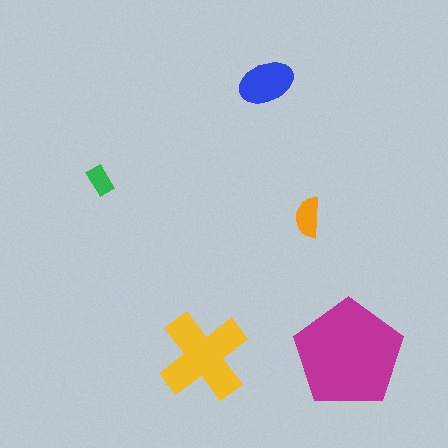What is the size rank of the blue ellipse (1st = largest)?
3rd.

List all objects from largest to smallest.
The magenta pentagon, the yellow cross, the blue ellipse, the orange semicircle, the green rectangle.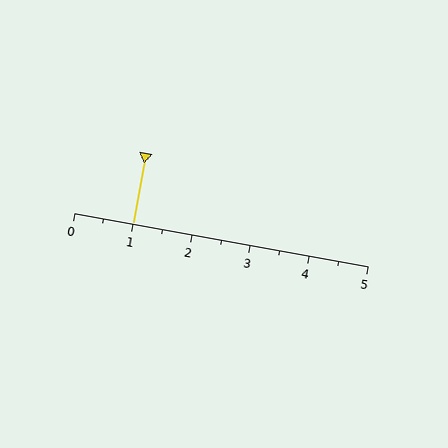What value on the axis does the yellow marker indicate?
The marker indicates approximately 1.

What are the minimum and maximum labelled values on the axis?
The axis runs from 0 to 5.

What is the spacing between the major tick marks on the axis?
The major ticks are spaced 1 apart.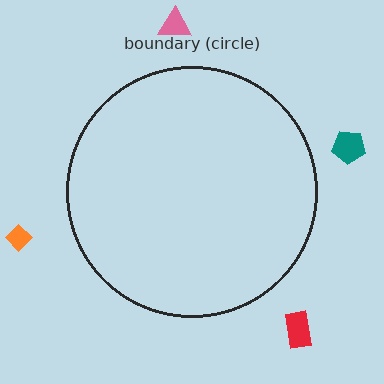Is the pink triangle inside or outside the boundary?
Outside.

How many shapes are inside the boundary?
0 inside, 4 outside.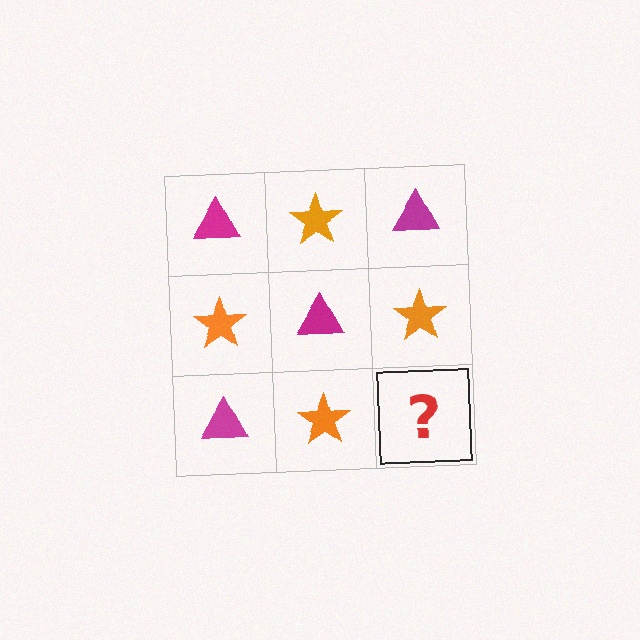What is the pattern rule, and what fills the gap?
The rule is that it alternates magenta triangle and orange star in a checkerboard pattern. The gap should be filled with a magenta triangle.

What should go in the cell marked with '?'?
The missing cell should contain a magenta triangle.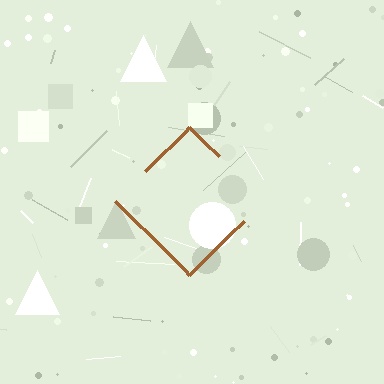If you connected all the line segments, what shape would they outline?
They would outline a diamond.